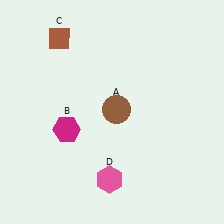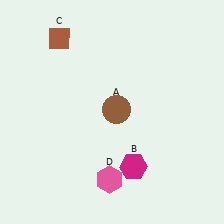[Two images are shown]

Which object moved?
The magenta hexagon (B) moved right.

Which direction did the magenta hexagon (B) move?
The magenta hexagon (B) moved right.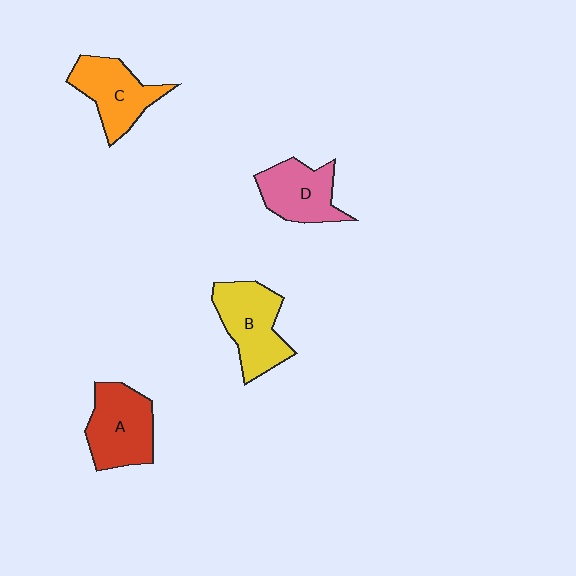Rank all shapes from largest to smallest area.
From largest to smallest: B (yellow), A (red), C (orange), D (pink).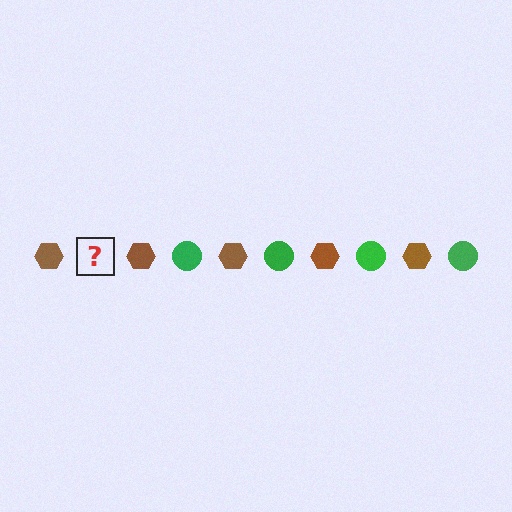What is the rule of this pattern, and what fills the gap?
The rule is that the pattern alternates between brown hexagon and green circle. The gap should be filled with a green circle.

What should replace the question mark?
The question mark should be replaced with a green circle.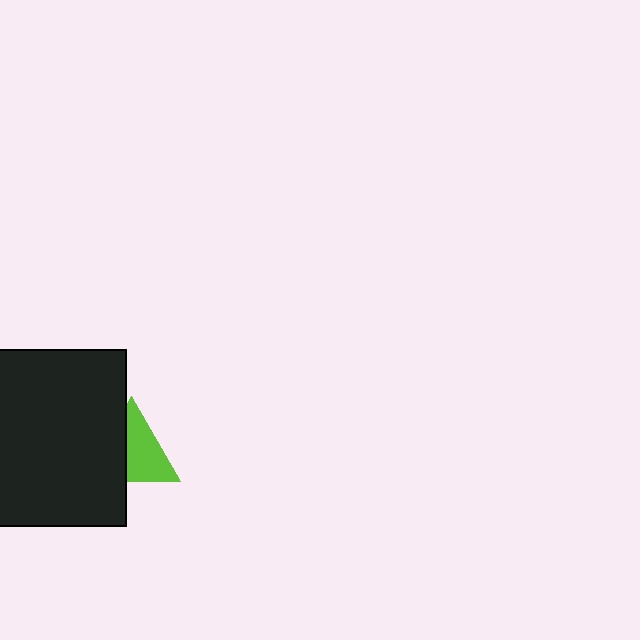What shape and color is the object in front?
The object in front is a black square.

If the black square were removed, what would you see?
You would see the complete lime triangle.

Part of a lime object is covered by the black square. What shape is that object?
It is a triangle.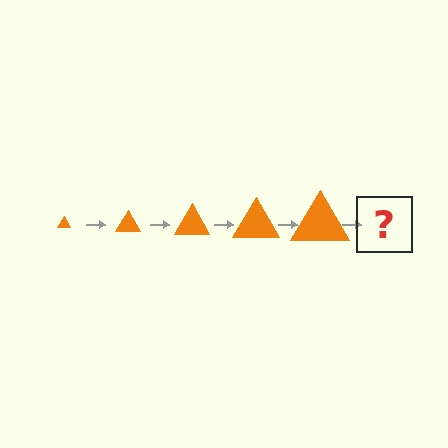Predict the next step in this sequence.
The next step is an orange triangle, larger than the previous one.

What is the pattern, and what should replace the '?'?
The pattern is that the triangle gets progressively larger each step. The '?' should be an orange triangle, larger than the previous one.